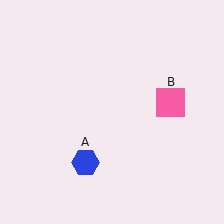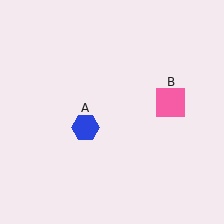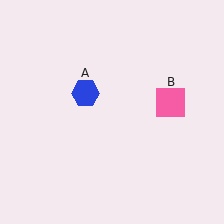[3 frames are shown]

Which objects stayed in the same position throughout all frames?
Pink square (object B) remained stationary.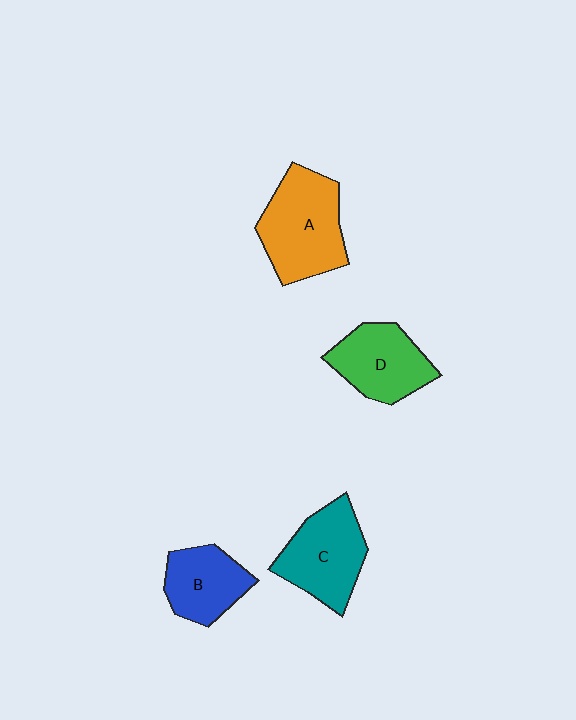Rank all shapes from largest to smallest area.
From largest to smallest: A (orange), C (teal), D (green), B (blue).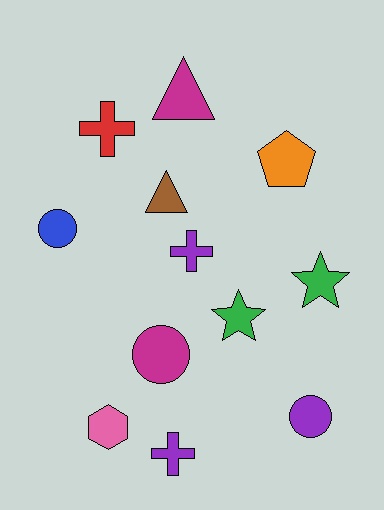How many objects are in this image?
There are 12 objects.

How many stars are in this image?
There are 2 stars.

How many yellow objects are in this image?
There are no yellow objects.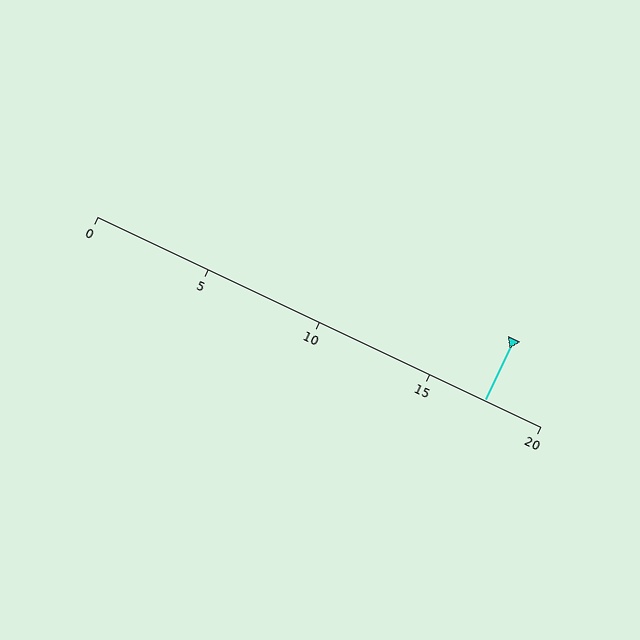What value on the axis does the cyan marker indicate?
The marker indicates approximately 17.5.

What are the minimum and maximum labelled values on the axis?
The axis runs from 0 to 20.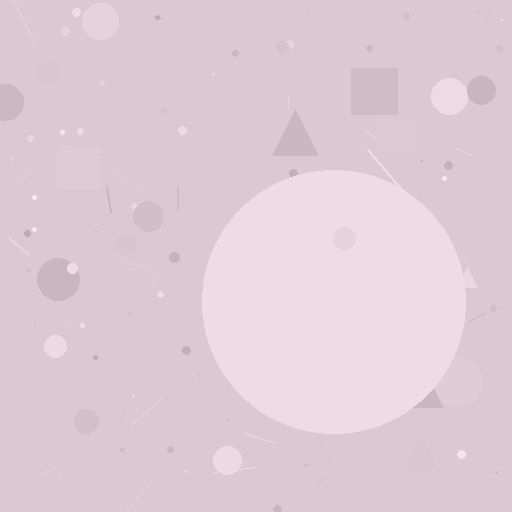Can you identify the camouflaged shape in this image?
The camouflaged shape is a circle.